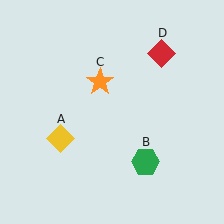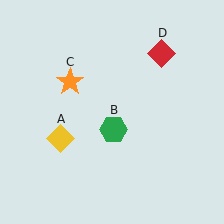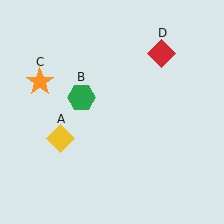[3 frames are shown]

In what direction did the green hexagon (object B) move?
The green hexagon (object B) moved up and to the left.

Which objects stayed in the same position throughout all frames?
Yellow diamond (object A) and red diamond (object D) remained stationary.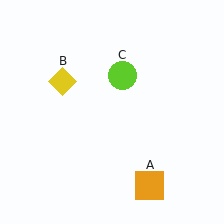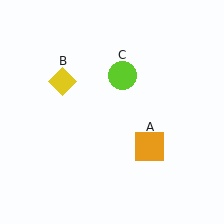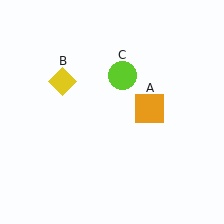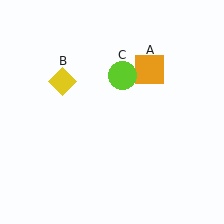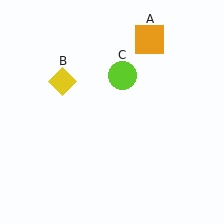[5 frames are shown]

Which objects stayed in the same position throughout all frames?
Yellow diamond (object B) and lime circle (object C) remained stationary.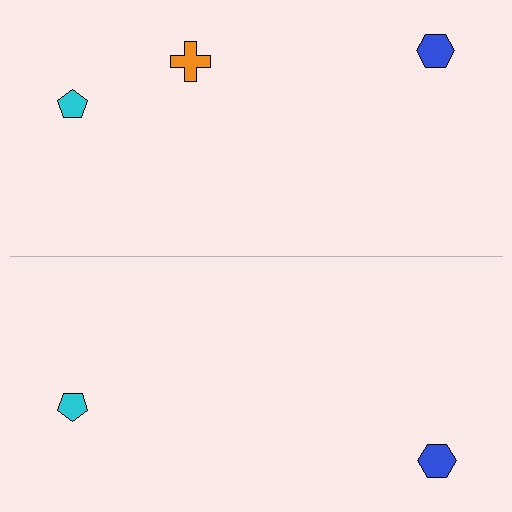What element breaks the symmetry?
A orange cross is missing from the bottom side.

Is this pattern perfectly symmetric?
No, the pattern is not perfectly symmetric. A orange cross is missing from the bottom side.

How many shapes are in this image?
There are 5 shapes in this image.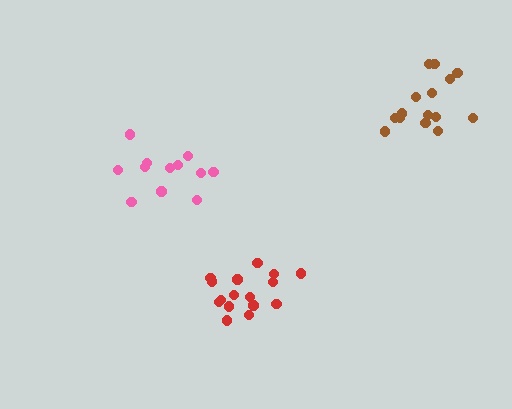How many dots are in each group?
Group 1: 15 dots, Group 2: 17 dots, Group 3: 12 dots (44 total).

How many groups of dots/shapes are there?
There are 3 groups.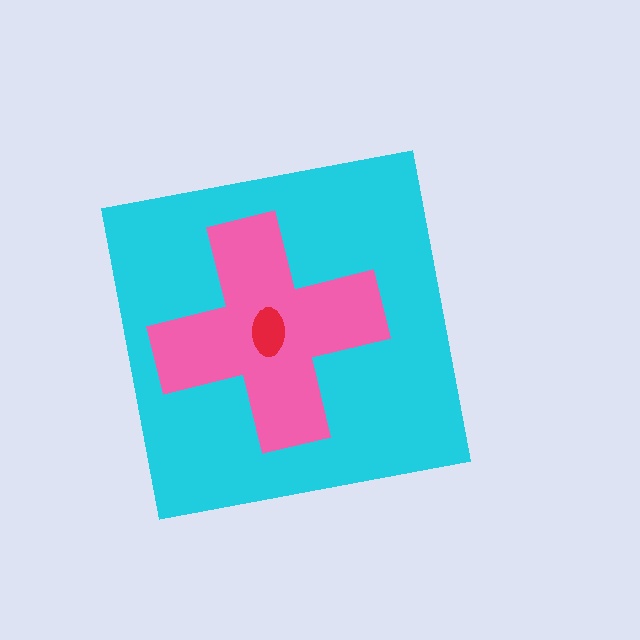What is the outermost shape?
The cyan square.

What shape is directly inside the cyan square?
The pink cross.